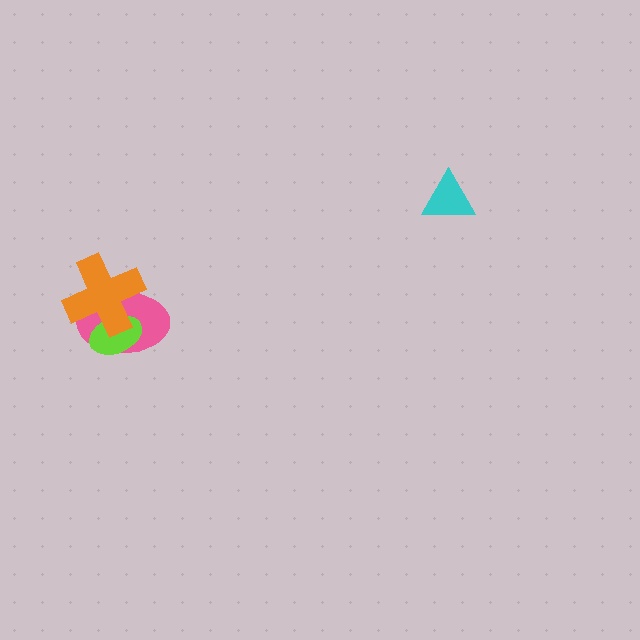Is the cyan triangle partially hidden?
No, no other shape covers it.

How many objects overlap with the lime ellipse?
2 objects overlap with the lime ellipse.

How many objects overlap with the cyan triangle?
0 objects overlap with the cyan triangle.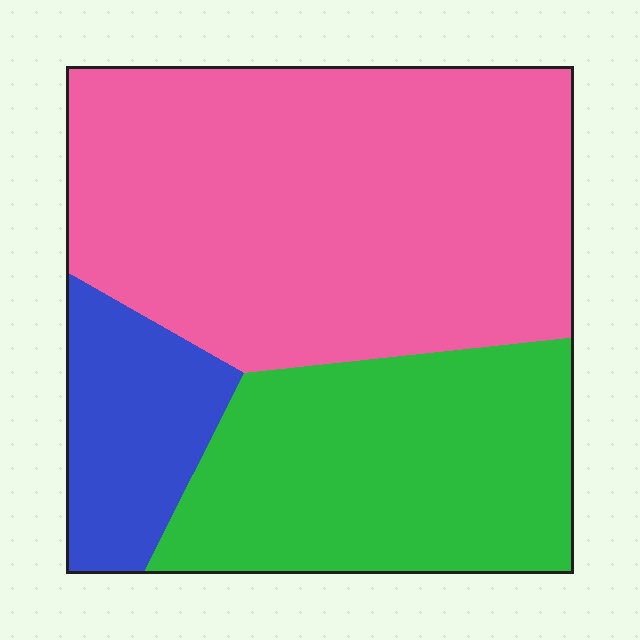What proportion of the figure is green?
Green covers around 30% of the figure.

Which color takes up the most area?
Pink, at roughly 55%.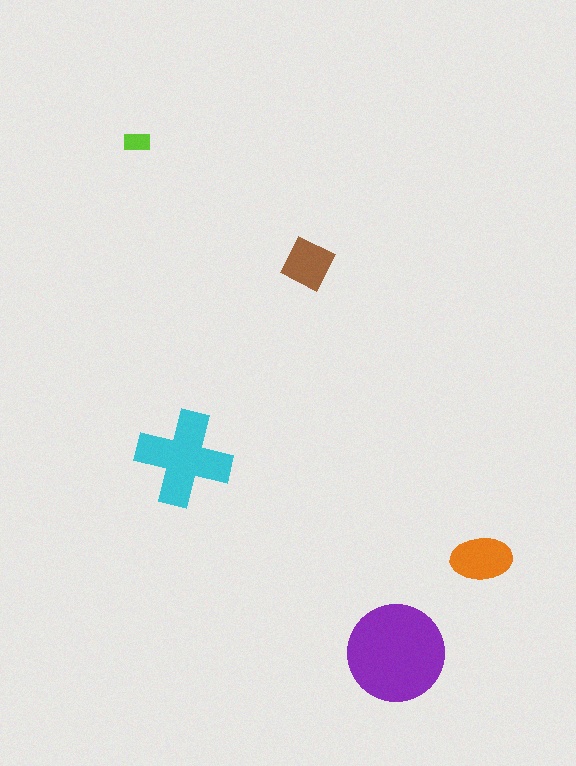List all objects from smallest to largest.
The lime rectangle, the brown square, the orange ellipse, the cyan cross, the purple circle.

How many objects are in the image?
There are 5 objects in the image.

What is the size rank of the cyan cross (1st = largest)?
2nd.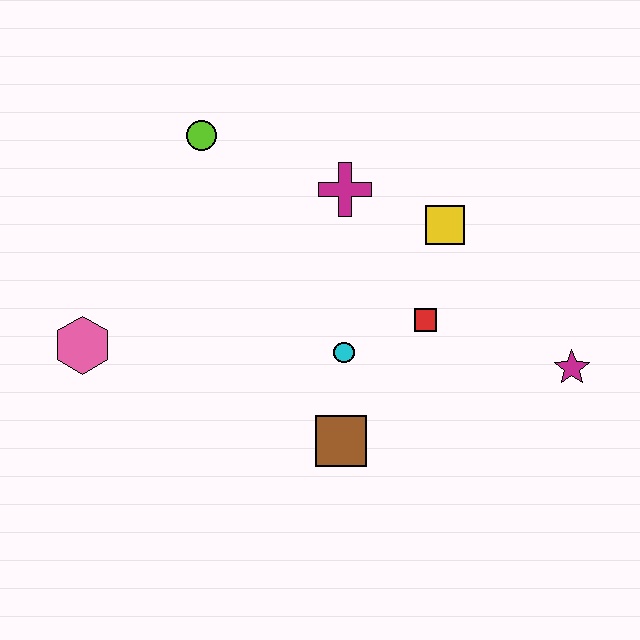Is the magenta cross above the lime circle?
No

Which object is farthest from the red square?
The pink hexagon is farthest from the red square.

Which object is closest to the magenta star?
The red square is closest to the magenta star.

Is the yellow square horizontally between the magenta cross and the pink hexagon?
No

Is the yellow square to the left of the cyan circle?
No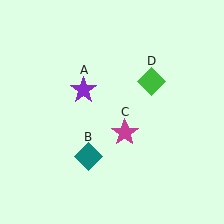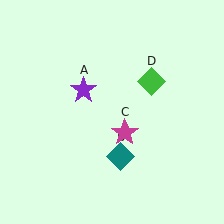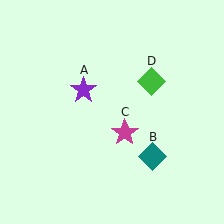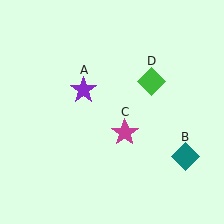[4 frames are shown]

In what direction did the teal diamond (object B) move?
The teal diamond (object B) moved right.